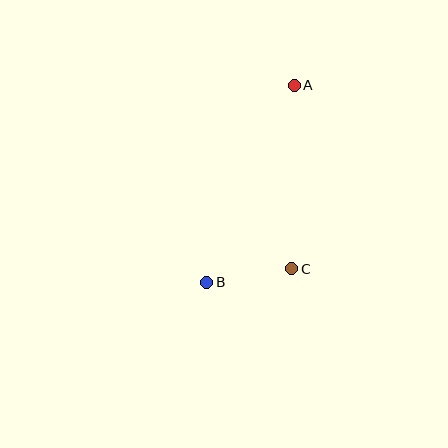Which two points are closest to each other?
Points B and C are closest to each other.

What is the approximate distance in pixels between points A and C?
The distance between A and C is approximately 184 pixels.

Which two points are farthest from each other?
Points A and B are farthest from each other.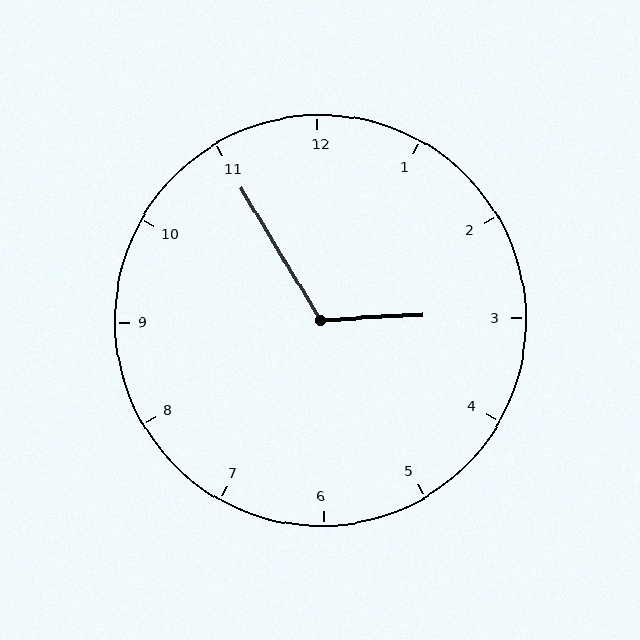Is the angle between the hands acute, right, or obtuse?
It is obtuse.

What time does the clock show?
2:55.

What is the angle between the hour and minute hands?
Approximately 118 degrees.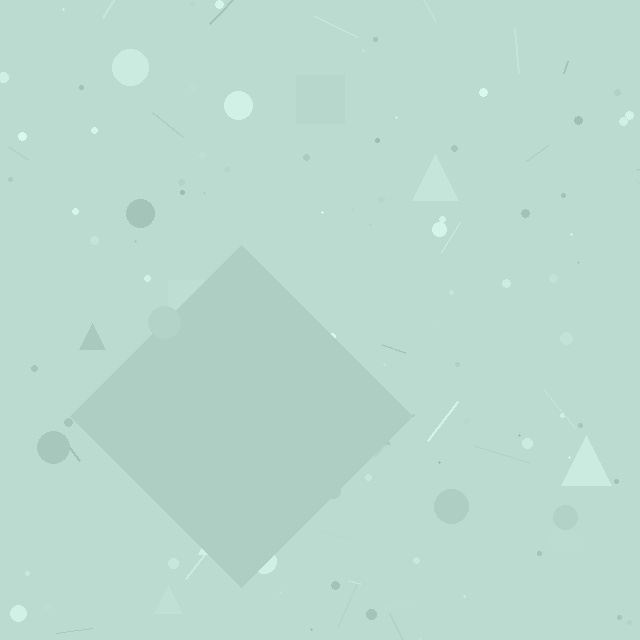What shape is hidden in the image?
A diamond is hidden in the image.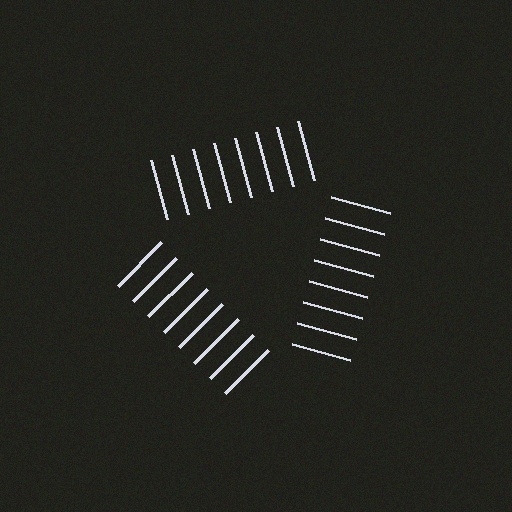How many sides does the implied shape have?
3 sides — the line-ends trace a triangle.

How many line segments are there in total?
24 — 8 along each of the 3 edges.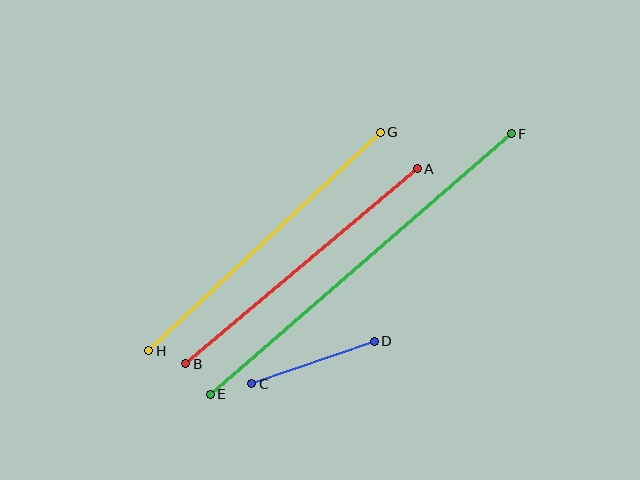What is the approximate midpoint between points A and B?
The midpoint is at approximately (302, 266) pixels.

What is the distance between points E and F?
The distance is approximately 398 pixels.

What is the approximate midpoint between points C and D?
The midpoint is at approximately (313, 362) pixels.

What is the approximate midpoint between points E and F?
The midpoint is at approximately (361, 264) pixels.